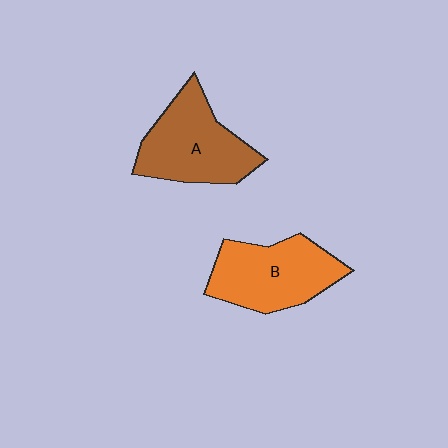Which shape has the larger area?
Shape A (brown).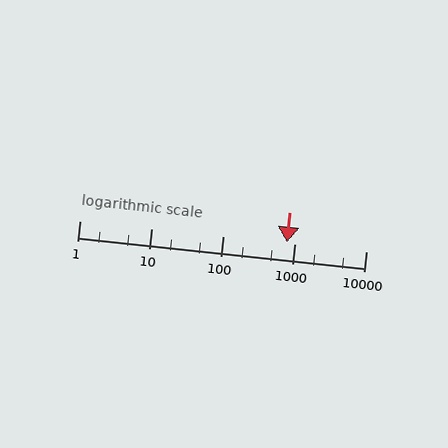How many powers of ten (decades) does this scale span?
The scale spans 4 decades, from 1 to 10000.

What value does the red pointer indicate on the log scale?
The pointer indicates approximately 780.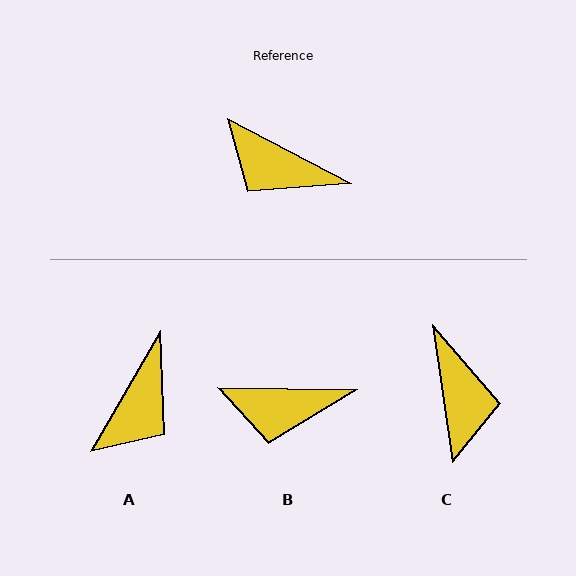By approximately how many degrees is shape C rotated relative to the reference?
Approximately 126 degrees counter-clockwise.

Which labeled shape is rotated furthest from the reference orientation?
C, about 126 degrees away.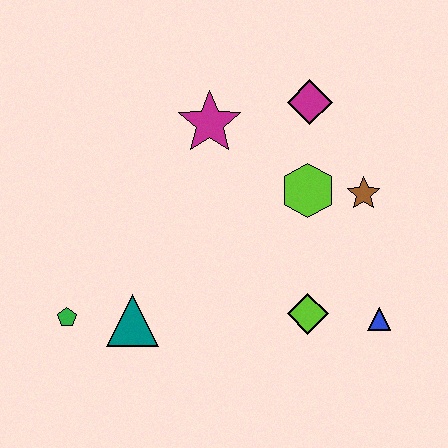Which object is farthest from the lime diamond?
The green pentagon is farthest from the lime diamond.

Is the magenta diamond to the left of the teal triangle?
No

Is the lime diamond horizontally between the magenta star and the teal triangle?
No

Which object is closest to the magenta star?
The magenta diamond is closest to the magenta star.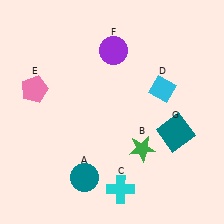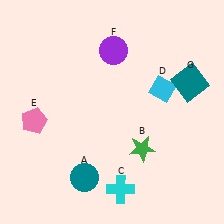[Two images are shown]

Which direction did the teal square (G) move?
The teal square (G) moved up.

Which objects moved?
The objects that moved are: the pink pentagon (E), the teal square (G).